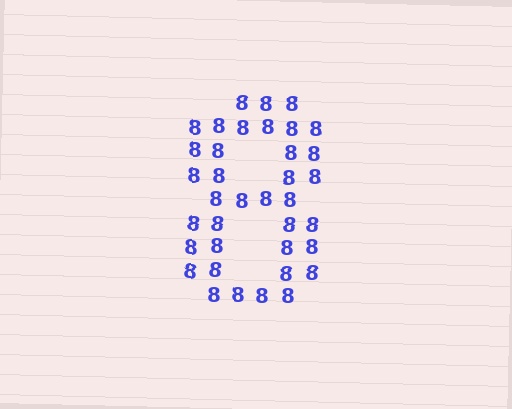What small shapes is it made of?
It is made of small digit 8's.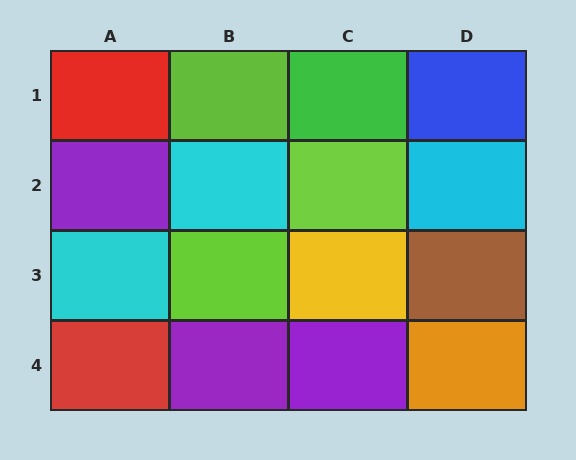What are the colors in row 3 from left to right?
Cyan, lime, yellow, brown.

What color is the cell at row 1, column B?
Lime.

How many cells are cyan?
3 cells are cyan.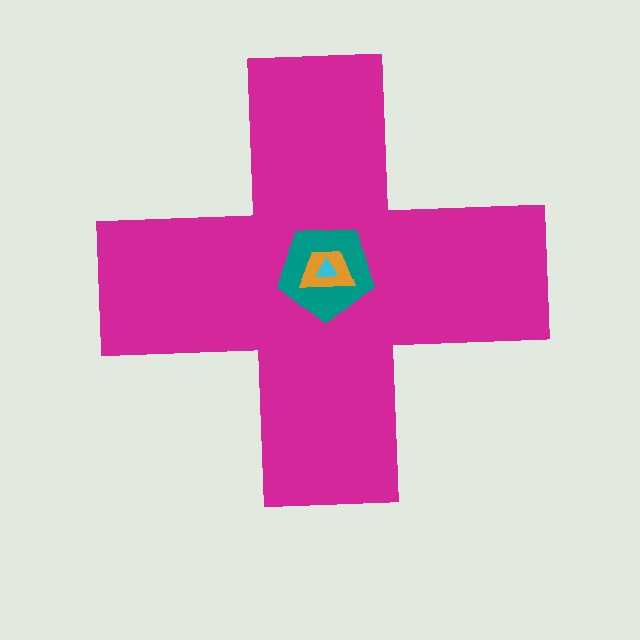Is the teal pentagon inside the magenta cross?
Yes.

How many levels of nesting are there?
4.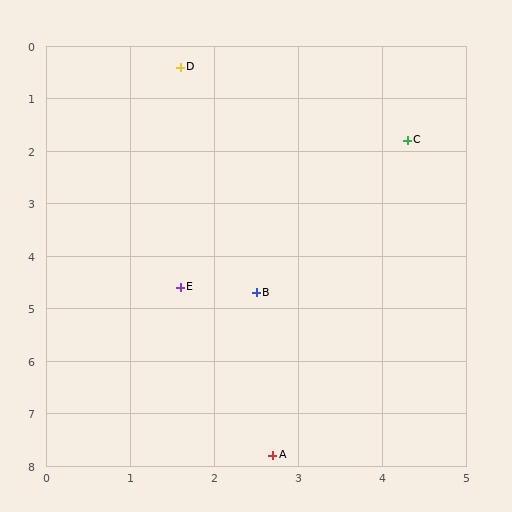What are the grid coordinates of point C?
Point C is at approximately (4.3, 1.8).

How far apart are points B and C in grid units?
Points B and C are about 3.4 grid units apart.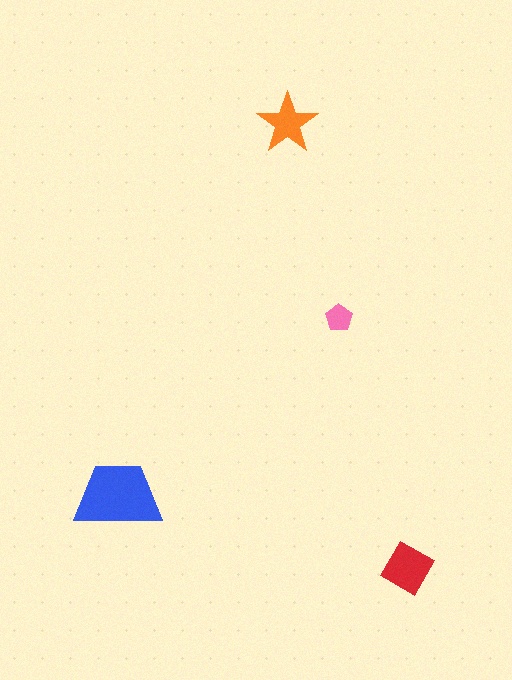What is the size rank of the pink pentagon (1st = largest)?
4th.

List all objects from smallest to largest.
The pink pentagon, the orange star, the red square, the blue trapezoid.